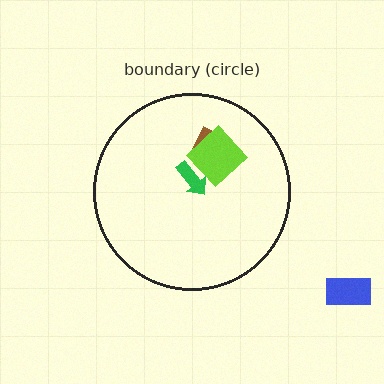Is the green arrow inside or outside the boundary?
Inside.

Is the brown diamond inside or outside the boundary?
Inside.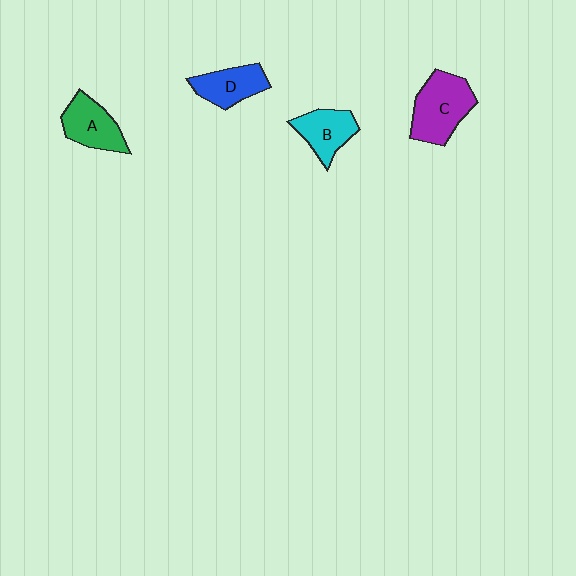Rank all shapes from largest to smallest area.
From largest to smallest: C (purple), A (green), D (blue), B (cyan).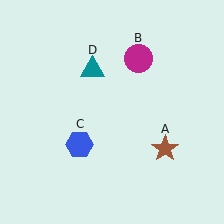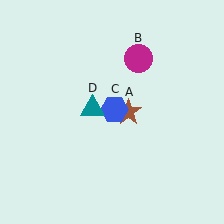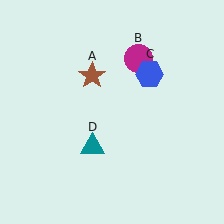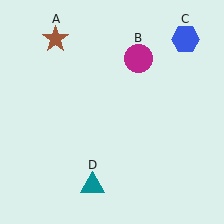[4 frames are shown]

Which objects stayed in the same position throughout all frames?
Magenta circle (object B) remained stationary.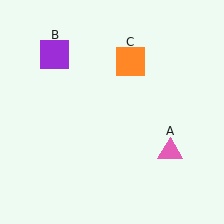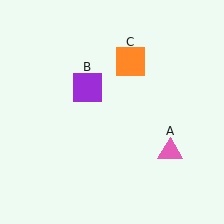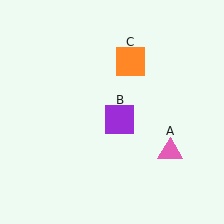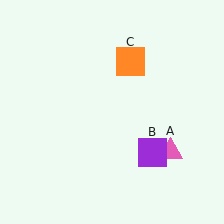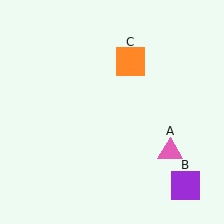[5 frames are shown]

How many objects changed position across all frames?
1 object changed position: purple square (object B).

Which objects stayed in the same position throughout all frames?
Pink triangle (object A) and orange square (object C) remained stationary.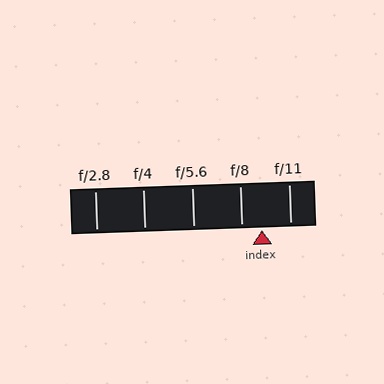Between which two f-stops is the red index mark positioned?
The index mark is between f/8 and f/11.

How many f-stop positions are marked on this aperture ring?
There are 5 f-stop positions marked.